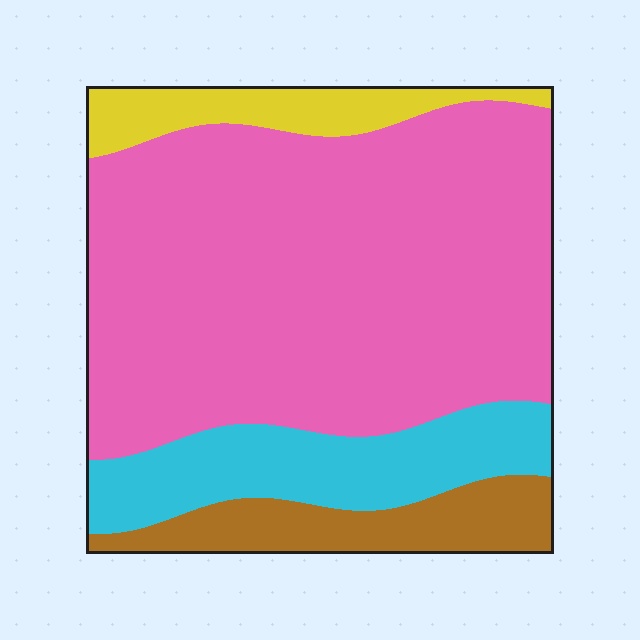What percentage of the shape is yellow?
Yellow takes up less than a sixth of the shape.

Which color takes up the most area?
Pink, at roughly 65%.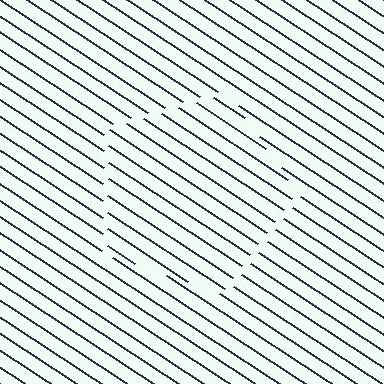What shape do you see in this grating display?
An illusory pentagon. The interior of the shape contains the same grating, shifted by half a period — the contour is defined by the phase discontinuity where line-ends from the inner and outer gratings abut.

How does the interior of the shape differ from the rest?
The interior of the shape contains the same grating, shifted by half a period — the contour is defined by the phase discontinuity where line-ends from the inner and outer gratings abut.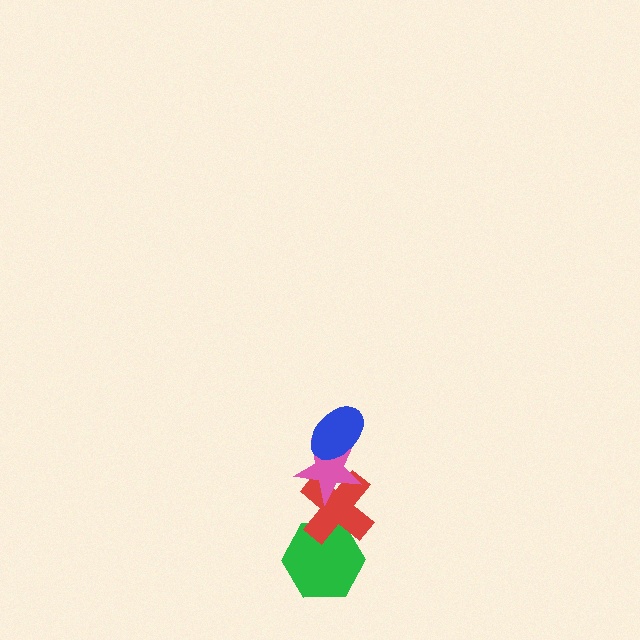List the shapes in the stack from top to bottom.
From top to bottom: the blue ellipse, the pink star, the red cross, the green hexagon.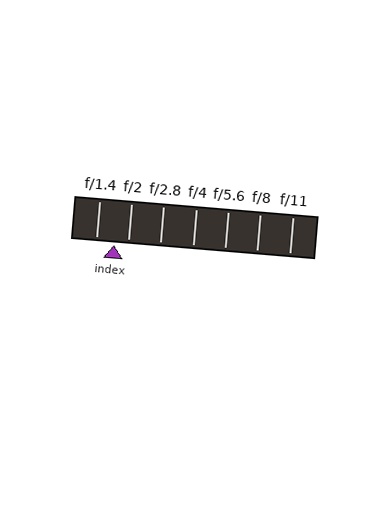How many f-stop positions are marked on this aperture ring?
There are 7 f-stop positions marked.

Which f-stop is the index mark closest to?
The index mark is closest to f/2.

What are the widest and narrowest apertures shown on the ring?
The widest aperture shown is f/1.4 and the narrowest is f/11.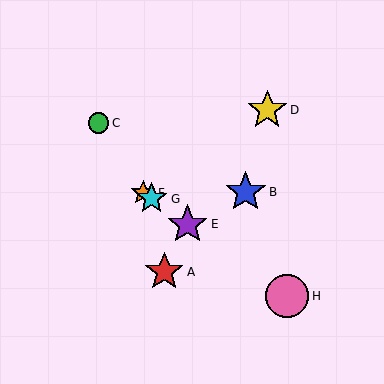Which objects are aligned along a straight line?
Objects E, F, G, H are aligned along a straight line.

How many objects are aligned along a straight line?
4 objects (E, F, G, H) are aligned along a straight line.